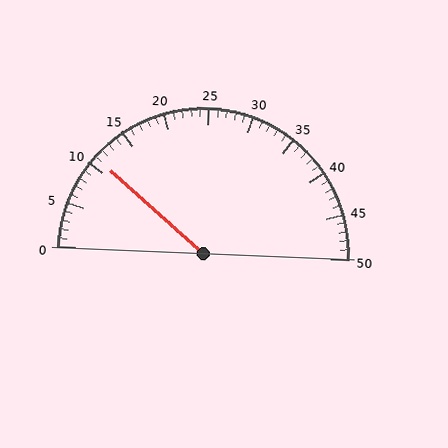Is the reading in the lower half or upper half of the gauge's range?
The reading is in the lower half of the range (0 to 50).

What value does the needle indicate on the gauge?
The needle indicates approximately 11.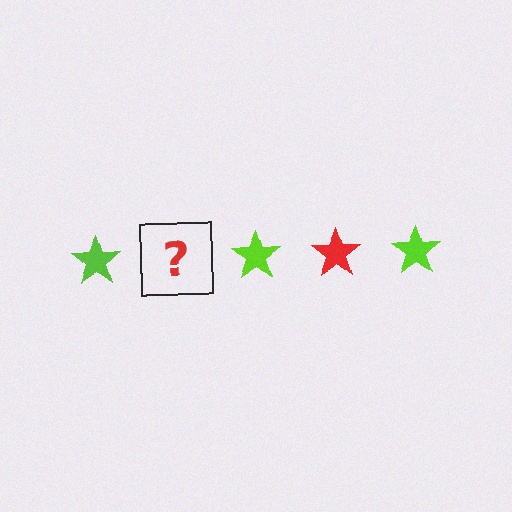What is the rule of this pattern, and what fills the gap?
The rule is that the pattern cycles through lime, red stars. The gap should be filled with a red star.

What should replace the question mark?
The question mark should be replaced with a red star.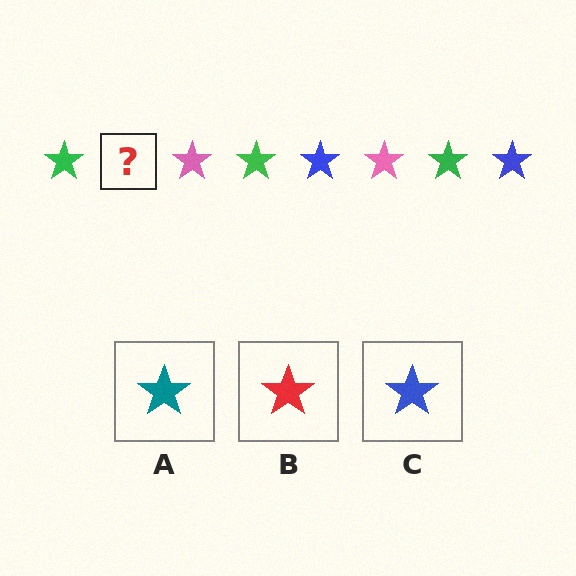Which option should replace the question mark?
Option C.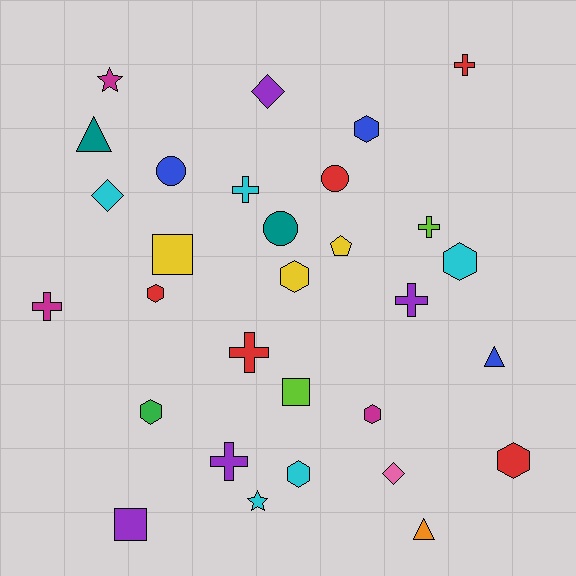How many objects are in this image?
There are 30 objects.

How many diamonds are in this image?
There are 3 diamonds.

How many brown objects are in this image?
There are no brown objects.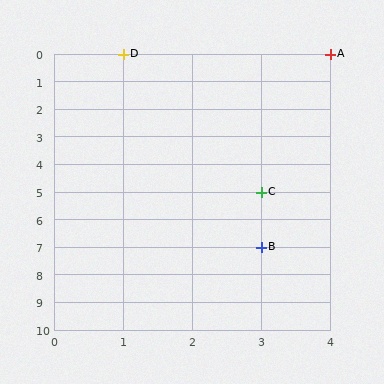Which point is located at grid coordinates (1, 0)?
Point D is at (1, 0).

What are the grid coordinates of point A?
Point A is at grid coordinates (4, 0).